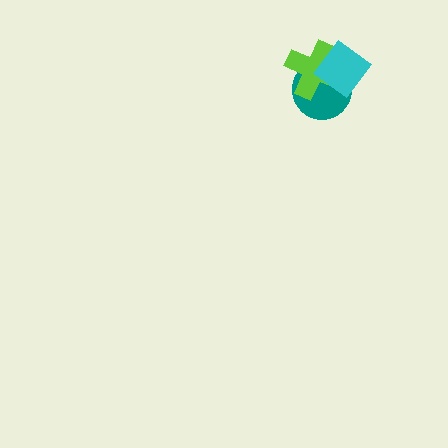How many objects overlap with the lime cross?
2 objects overlap with the lime cross.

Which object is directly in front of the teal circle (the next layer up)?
The lime cross is directly in front of the teal circle.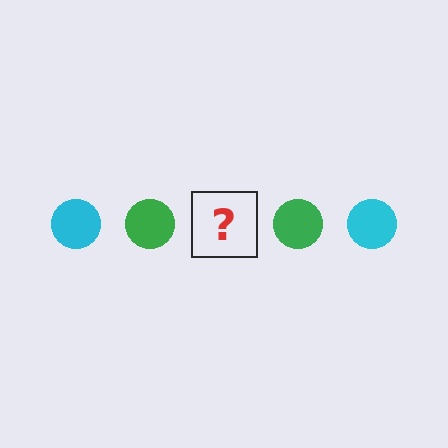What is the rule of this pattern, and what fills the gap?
The rule is that the pattern cycles through cyan, green circles. The gap should be filled with a cyan circle.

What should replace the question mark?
The question mark should be replaced with a cyan circle.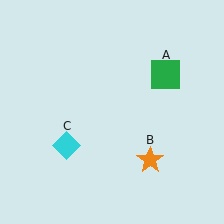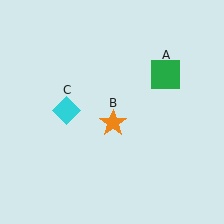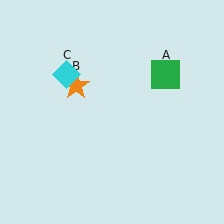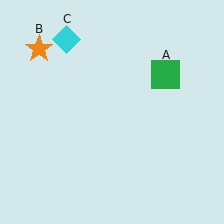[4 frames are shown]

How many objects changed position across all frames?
2 objects changed position: orange star (object B), cyan diamond (object C).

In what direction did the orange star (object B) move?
The orange star (object B) moved up and to the left.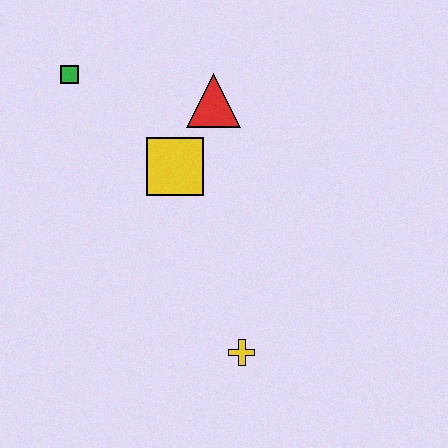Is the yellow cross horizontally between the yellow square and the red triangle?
No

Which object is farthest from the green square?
The yellow cross is farthest from the green square.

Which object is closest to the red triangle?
The yellow square is closest to the red triangle.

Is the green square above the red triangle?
Yes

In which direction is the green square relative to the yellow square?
The green square is to the left of the yellow square.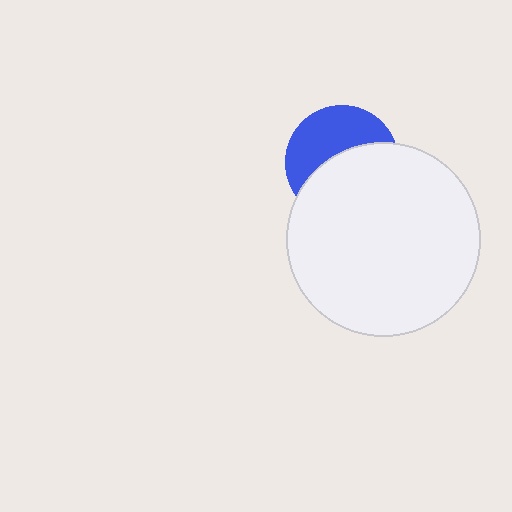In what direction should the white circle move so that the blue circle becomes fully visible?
The white circle should move down. That is the shortest direction to clear the overlap and leave the blue circle fully visible.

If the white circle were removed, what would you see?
You would see the complete blue circle.